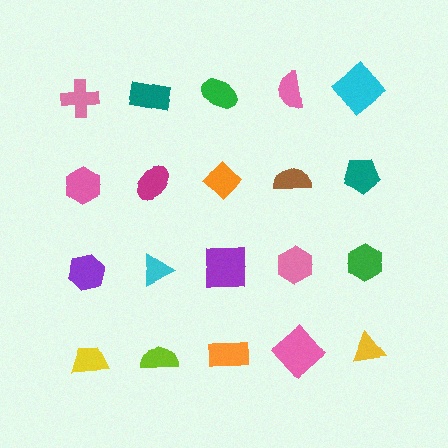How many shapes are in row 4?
5 shapes.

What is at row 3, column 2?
A cyan triangle.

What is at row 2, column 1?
A pink hexagon.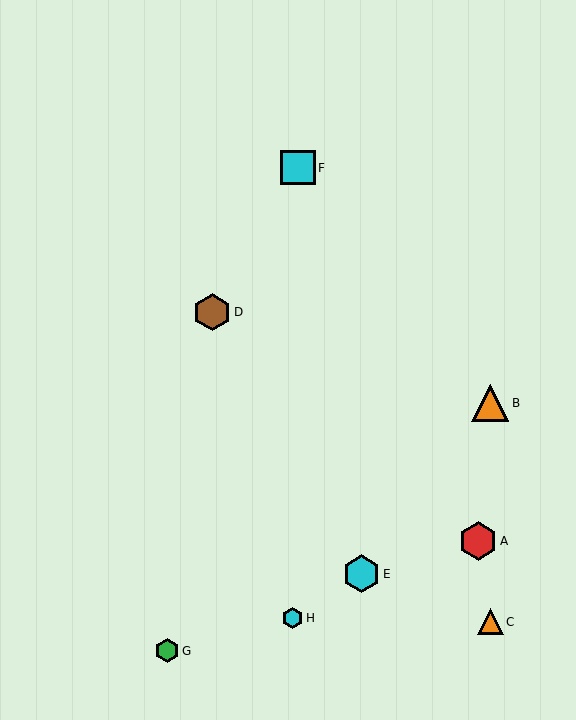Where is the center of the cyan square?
The center of the cyan square is at (298, 168).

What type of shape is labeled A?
Shape A is a red hexagon.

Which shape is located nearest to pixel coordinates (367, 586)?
The cyan hexagon (labeled E) at (361, 574) is nearest to that location.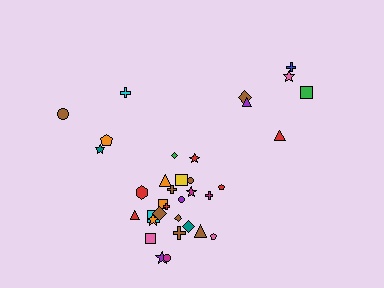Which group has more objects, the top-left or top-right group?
The top-right group.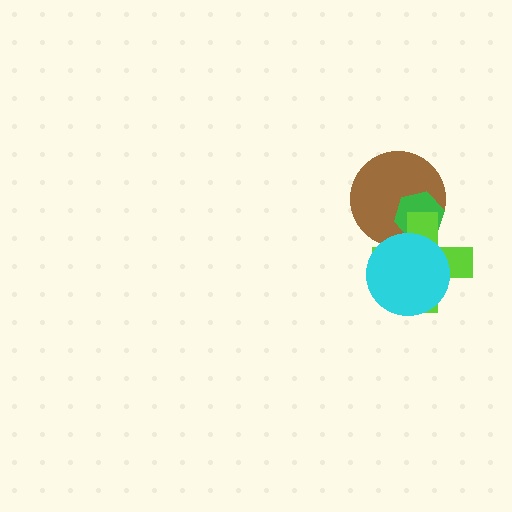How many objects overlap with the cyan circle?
3 objects overlap with the cyan circle.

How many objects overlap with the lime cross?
3 objects overlap with the lime cross.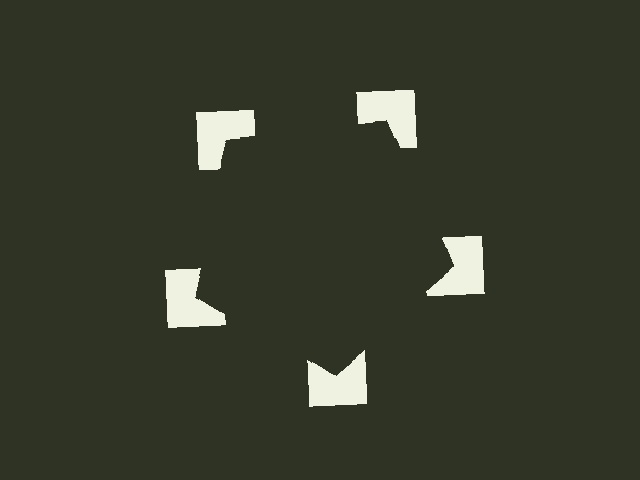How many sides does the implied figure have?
5 sides.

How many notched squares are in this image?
There are 5 — one at each vertex of the illusory pentagon.